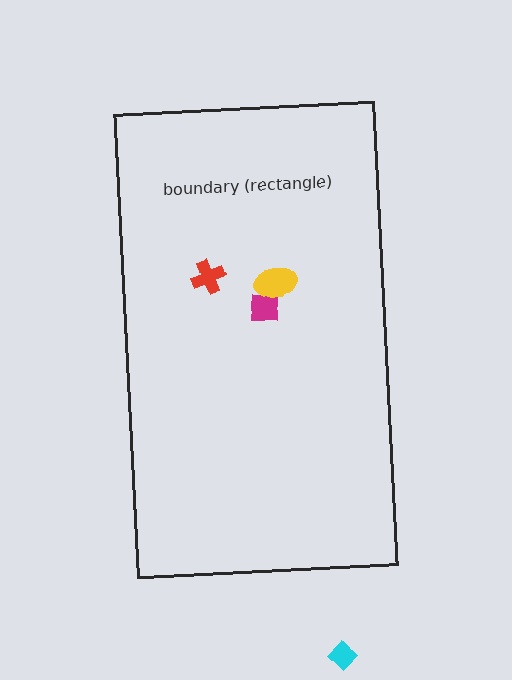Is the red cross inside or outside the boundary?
Inside.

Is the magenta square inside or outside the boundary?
Inside.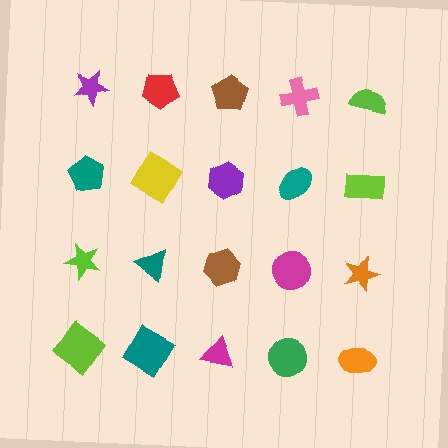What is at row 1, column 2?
A red pentagon.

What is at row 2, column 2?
A yellow square.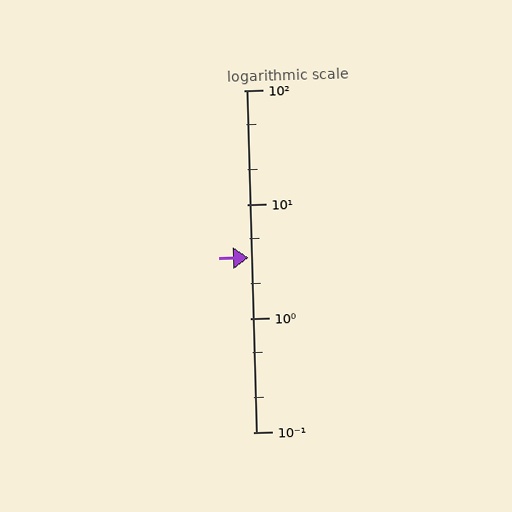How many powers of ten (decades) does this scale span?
The scale spans 3 decades, from 0.1 to 100.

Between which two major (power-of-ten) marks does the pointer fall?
The pointer is between 1 and 10.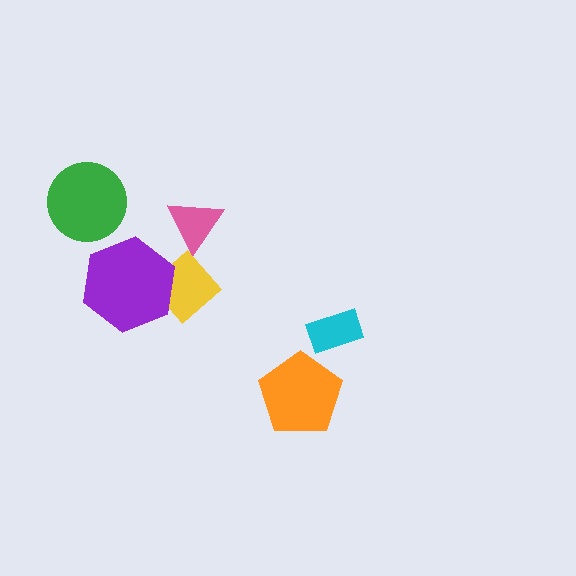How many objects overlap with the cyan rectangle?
0 objects overlap with the cyan rectangle.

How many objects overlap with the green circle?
0 objects overlap with the green circle.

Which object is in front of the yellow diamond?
The purple hexagon is in front of the yellow diamond.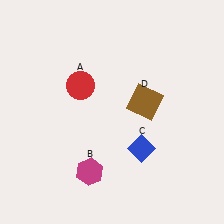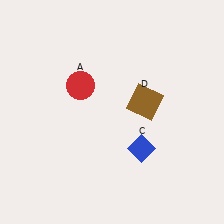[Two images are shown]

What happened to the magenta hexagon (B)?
The magenta hexagon (B) was removed in Image 2. It was in the bottom-left area of Image 1.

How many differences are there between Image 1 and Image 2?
There is 1 difference between the two images.